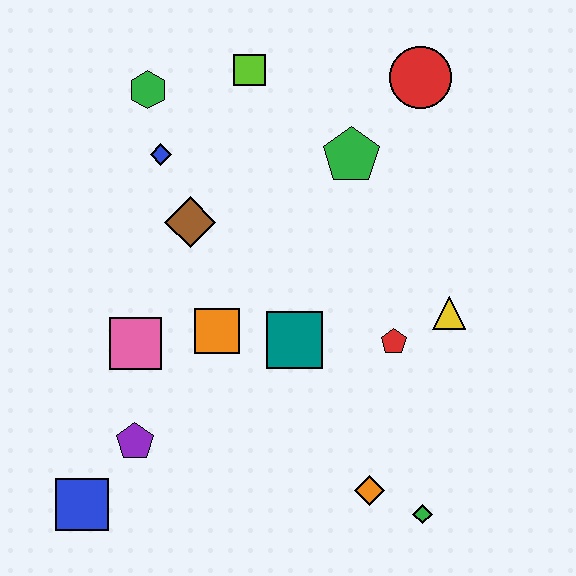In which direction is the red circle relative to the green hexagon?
The red circle is to the right of the green hexagon.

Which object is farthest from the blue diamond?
The green diamond is farthest from the blue diamond.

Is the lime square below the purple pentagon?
No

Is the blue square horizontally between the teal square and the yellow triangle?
No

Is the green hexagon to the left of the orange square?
Yes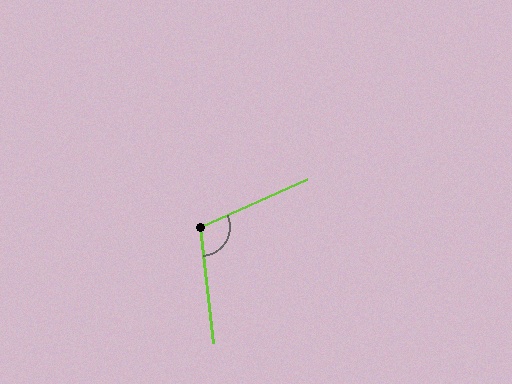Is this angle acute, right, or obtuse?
It is obtuse.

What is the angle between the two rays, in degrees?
Approximately 108 degrees.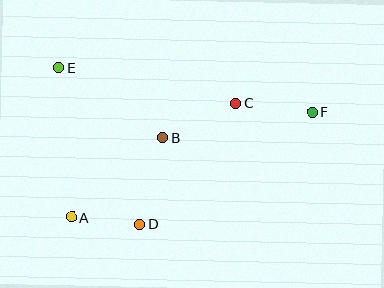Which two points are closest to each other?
Points A and D are closest to each other.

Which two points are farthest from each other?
Points A and F are farthest from each other.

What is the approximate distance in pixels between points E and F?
The distance between E and F is approximately 257 pixels.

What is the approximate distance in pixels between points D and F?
The distance between D and F is approximately 205 pixels.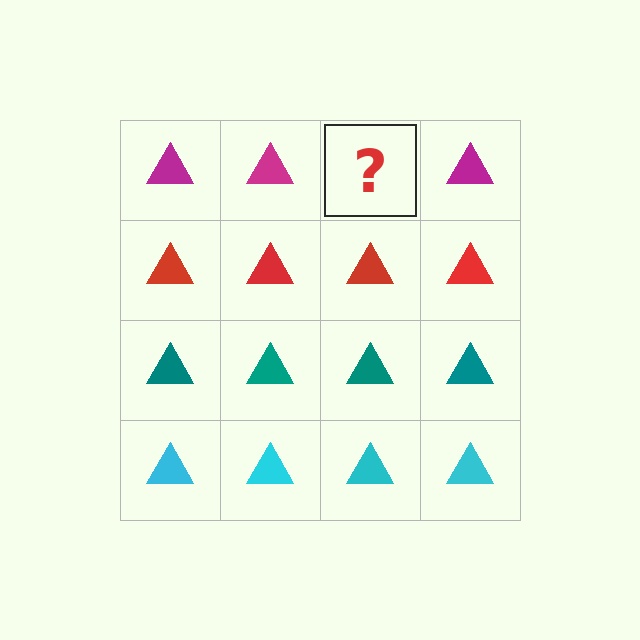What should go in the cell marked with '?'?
The missing cell should contain a magenta triangle.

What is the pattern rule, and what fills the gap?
The rule is that each row has a consistent color. The gap should be filled with a magenta triangle.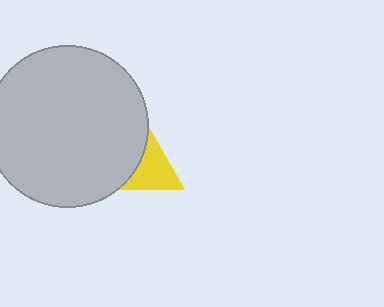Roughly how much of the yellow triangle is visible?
A small part of it is visible (roughly 38%).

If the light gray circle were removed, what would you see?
You would see the complete yellow triangle.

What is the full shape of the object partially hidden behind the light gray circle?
The partially hidden object is a yellow triangle.